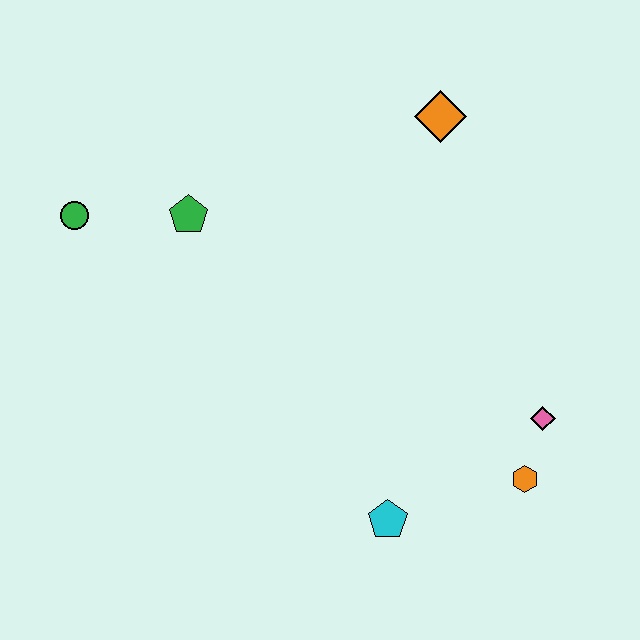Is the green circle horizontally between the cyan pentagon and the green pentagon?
No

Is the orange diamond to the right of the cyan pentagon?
Yes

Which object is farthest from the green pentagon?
The orange hexagon is farthest from the green pentagon.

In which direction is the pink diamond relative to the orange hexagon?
The pink diamond is above the orange hexagon.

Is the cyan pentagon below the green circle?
Yes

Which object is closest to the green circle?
The green pentagon is closest to the green circle.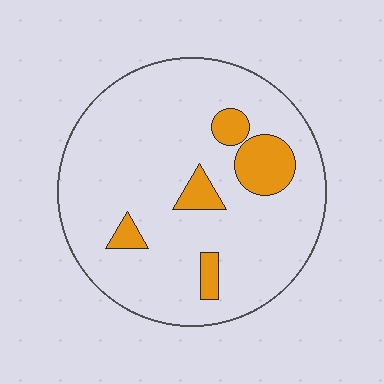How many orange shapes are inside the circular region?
5.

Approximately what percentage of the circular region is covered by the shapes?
Approximately 15%.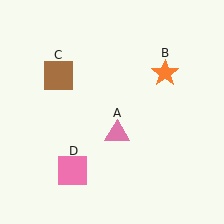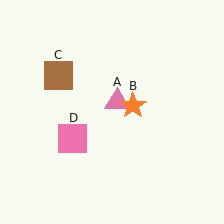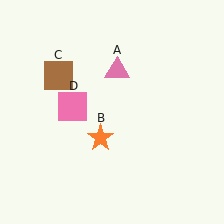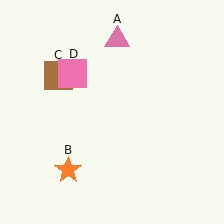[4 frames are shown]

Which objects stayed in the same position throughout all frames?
Brown square (object C) remained stationary.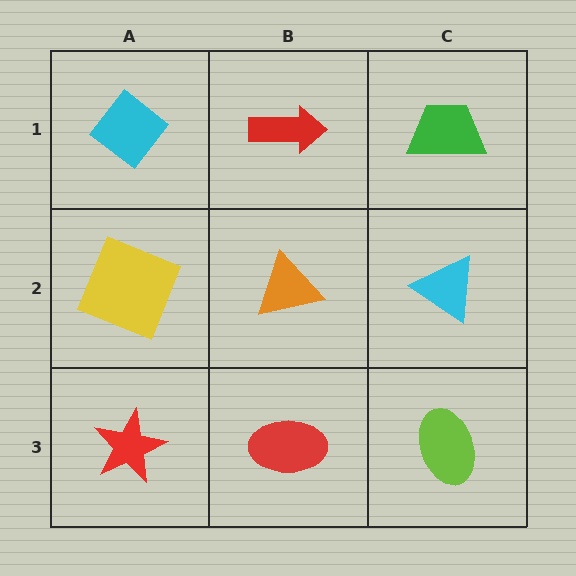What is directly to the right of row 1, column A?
A red arrow.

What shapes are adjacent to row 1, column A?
A yellow square (row 2, column A), a red arrow (row 1, column B).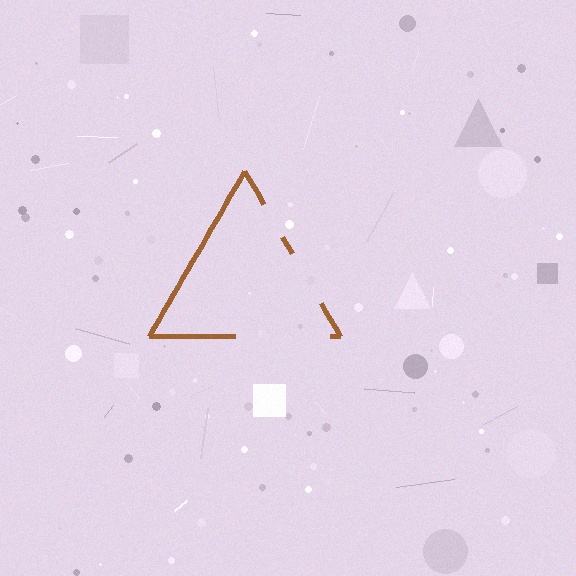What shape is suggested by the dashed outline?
The dashed outline suggests a triangle.